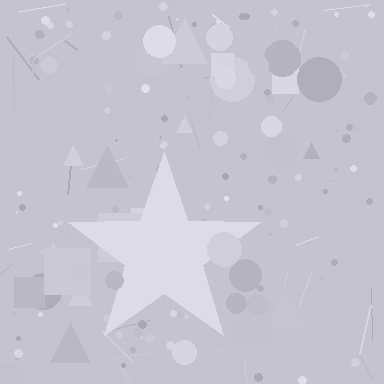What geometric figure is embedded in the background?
A star is embedded in the background.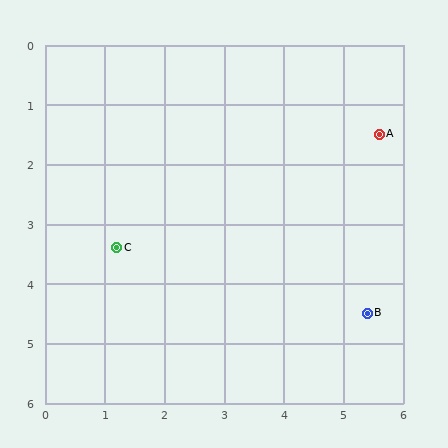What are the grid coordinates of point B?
Point B is at approximately (5.4, 4.5).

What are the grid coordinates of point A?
Point A is at approximately (5.6, 1.5).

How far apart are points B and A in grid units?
Points B and A are about 3.0 grid units apart.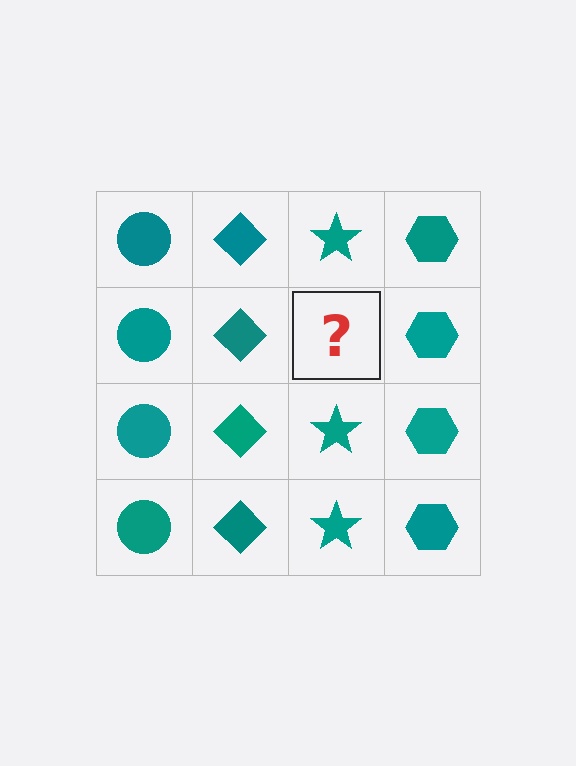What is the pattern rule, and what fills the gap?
The rule is that each column has a consistent shape. The gap should be filled with a teal star.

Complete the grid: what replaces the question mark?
The question mark should be replaced with a teal star.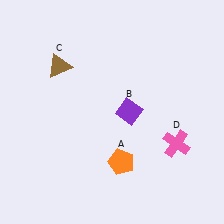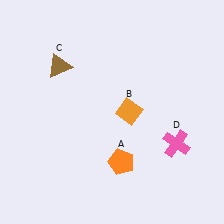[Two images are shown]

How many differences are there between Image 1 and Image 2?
There is 1 difference between the two images.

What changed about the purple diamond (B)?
In Image 1, B is purple. In Image 2, it changed to orange.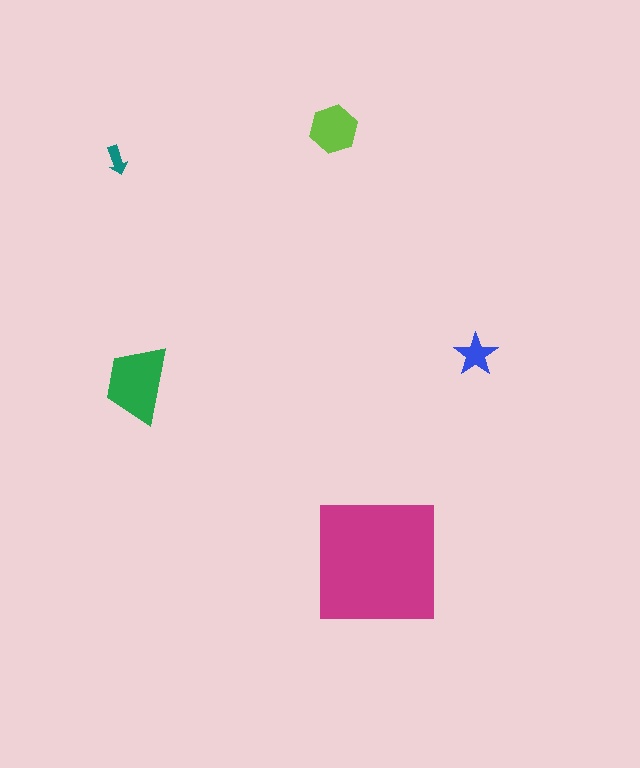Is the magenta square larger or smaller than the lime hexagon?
Larger.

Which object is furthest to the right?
The blue star is rightmost.